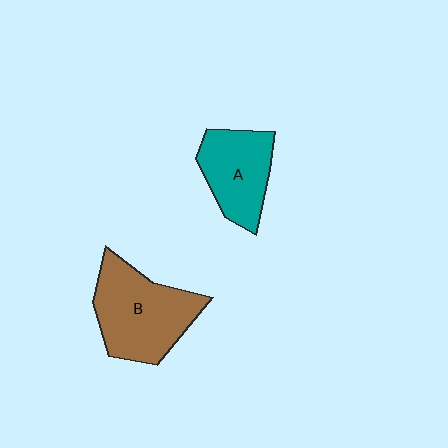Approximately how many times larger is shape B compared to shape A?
Approximately 1.4 times.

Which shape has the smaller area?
Shape A (teal).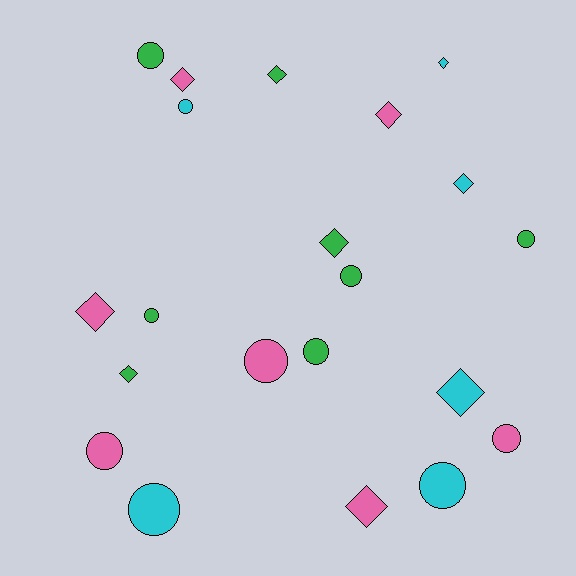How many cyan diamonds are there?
There are 3 cyan diamonds.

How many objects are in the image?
There are 21 objects.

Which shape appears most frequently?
Circle, with 11 objects.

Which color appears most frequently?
Green, with 8 objects.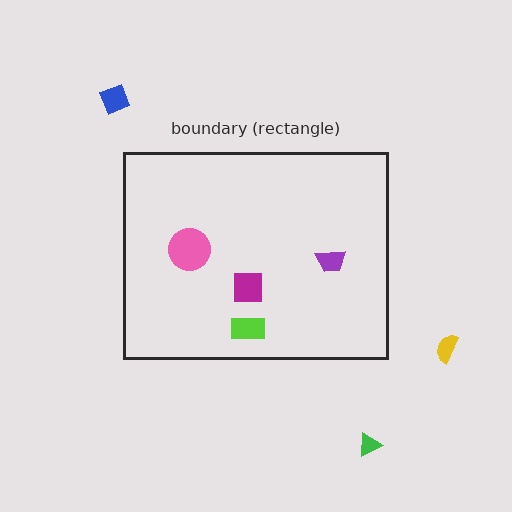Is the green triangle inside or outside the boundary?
Outside.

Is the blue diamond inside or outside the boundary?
Outside.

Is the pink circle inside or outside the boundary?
Inside.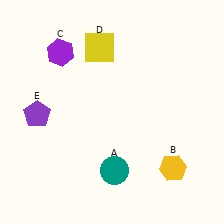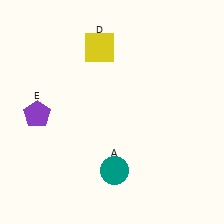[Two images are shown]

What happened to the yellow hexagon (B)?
The yellow hexagon (B) was removed in Image 2. It was in the bottom-right area of Image 1.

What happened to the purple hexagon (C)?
The purple hexagon (C) was removed in Image 2. It was in the top-left area of Image 1.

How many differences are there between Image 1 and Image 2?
There are 2 differences between the two images.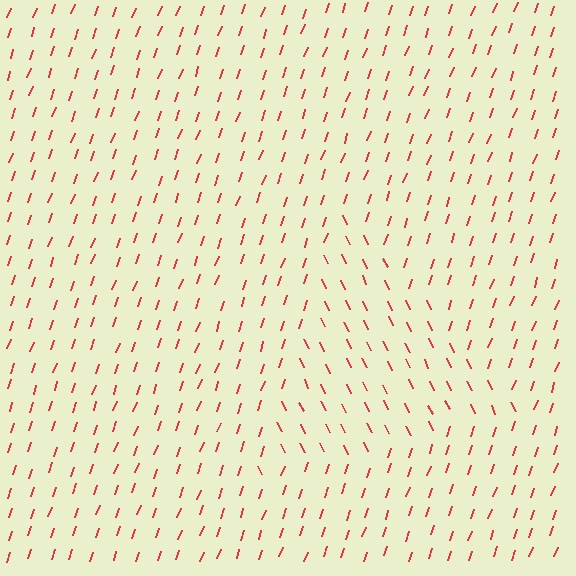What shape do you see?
I see a triangle.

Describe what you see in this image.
The image is filled with small red line segments. A triangle region in the image has lines oriented differently from the surrounding lines, creating a visible texture boundary.